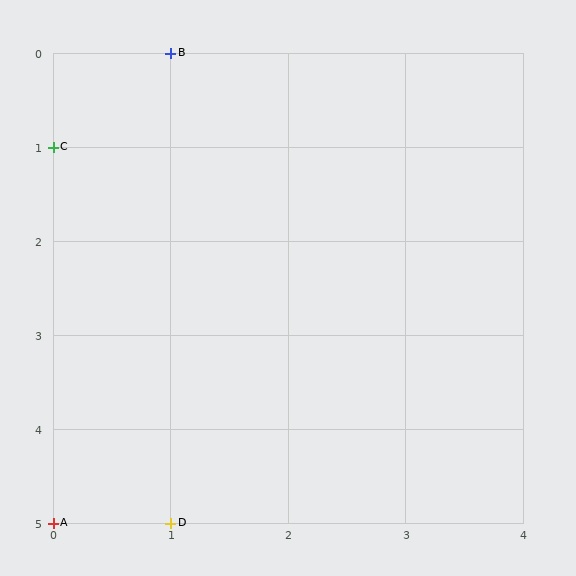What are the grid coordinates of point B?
Point B is at grid coordinates (1, 0).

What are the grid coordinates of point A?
Point A is at grid coordinates (0, 5).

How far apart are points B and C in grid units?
Points B and C are 1 column and 1 row apart (about 1.4 grid units diagonally).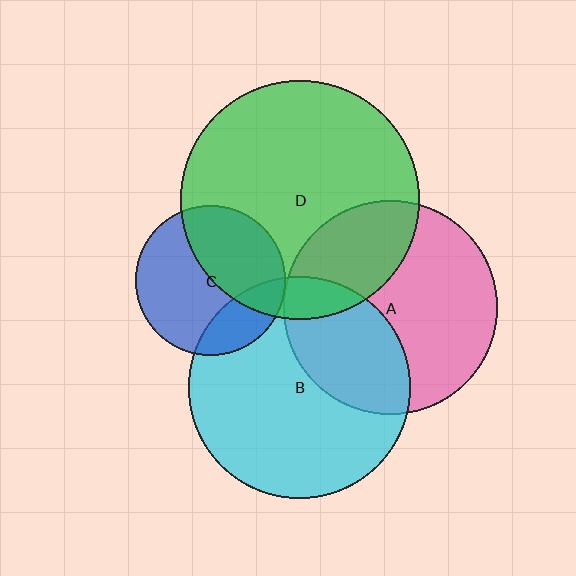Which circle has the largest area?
Circle D (green).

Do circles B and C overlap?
Yes.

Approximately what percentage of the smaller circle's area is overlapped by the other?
Approximately 20%.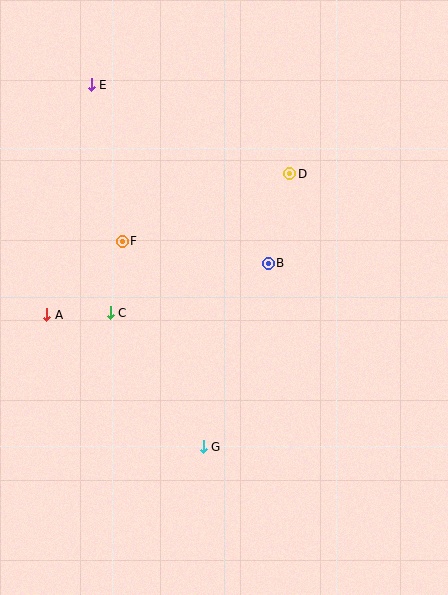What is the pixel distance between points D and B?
The distance between D and B is 92 pixels.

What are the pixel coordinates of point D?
Point D is at (290, 174).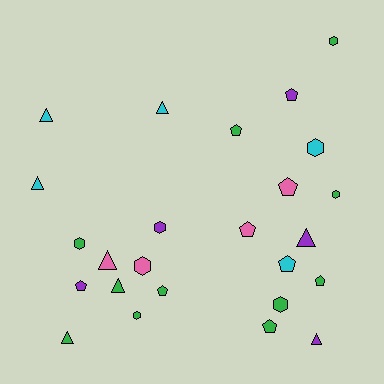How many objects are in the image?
There are 25 objects.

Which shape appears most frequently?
Pentagon, with 9 objects.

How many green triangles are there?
There are 2 green triangles.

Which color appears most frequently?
Green, with 11 objects.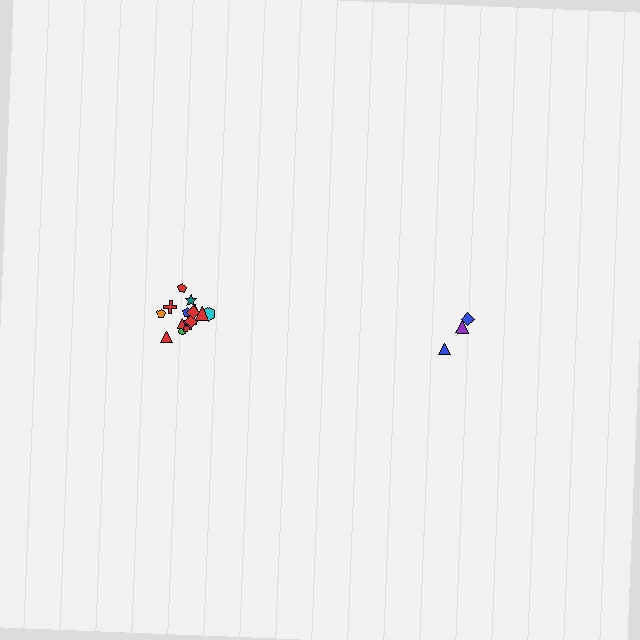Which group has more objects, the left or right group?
The left group.